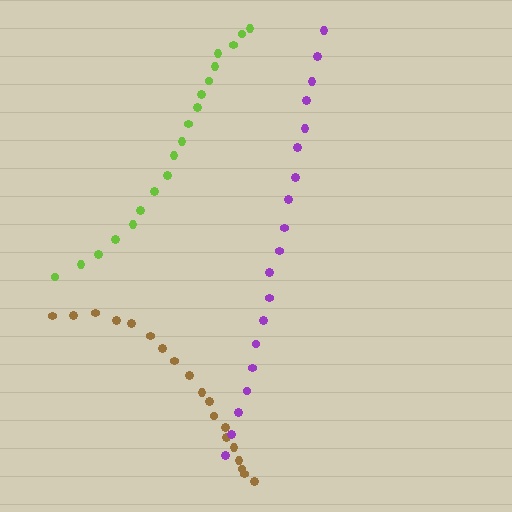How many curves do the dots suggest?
There are 3 distinct paths.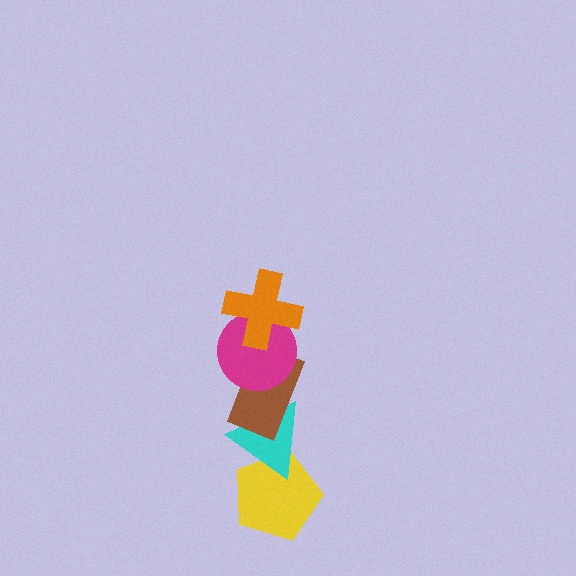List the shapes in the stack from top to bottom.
From top to bottom: the orange cross, the magenta circle, the brown rectangle, the cyan triangle, the yellow pentagon.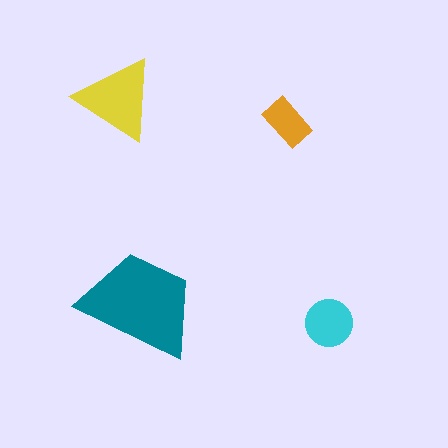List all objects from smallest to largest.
The orange rectangle, the cyan circle, the yellow triangle, the teal trapezoid.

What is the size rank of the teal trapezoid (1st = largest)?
1st.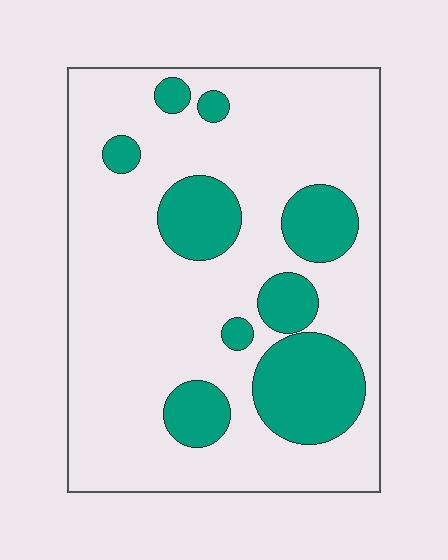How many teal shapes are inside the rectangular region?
9.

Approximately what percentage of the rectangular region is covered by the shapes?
Approximately 25%.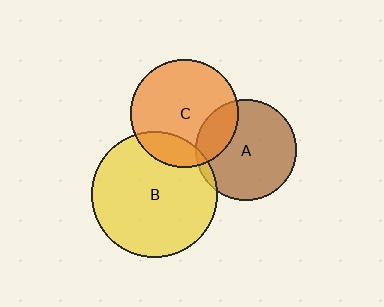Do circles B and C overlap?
Yes.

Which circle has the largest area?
Circle B (yellow).